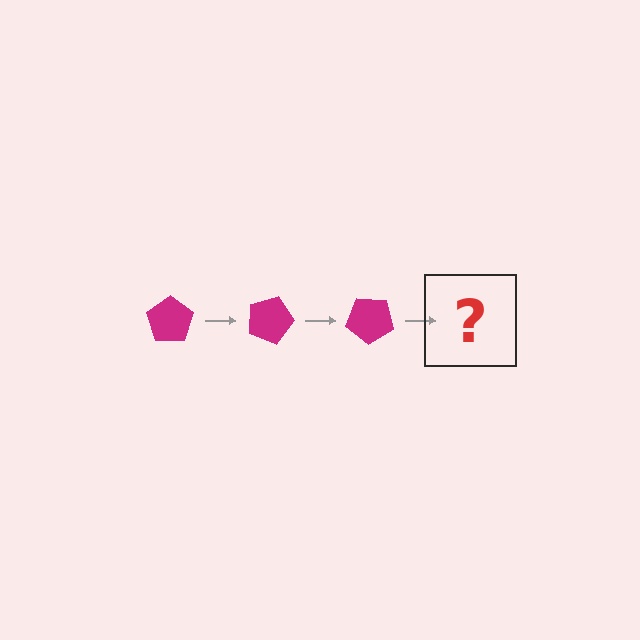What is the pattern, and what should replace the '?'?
The pattern is that the pentagon rotates 20 degrees each step. The '?' should be a magenta pentagon rotated 60 degrees.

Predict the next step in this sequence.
The next step is a magenta pentagon rotated 60 degrees.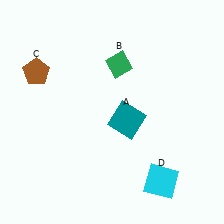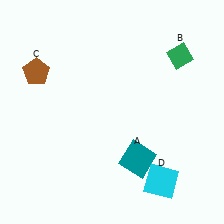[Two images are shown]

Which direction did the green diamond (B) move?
The green diamond (B) moved right.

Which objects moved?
The objects that moved are: the teal square (A), the green diamond (B).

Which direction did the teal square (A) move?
The teal square (A) moved down.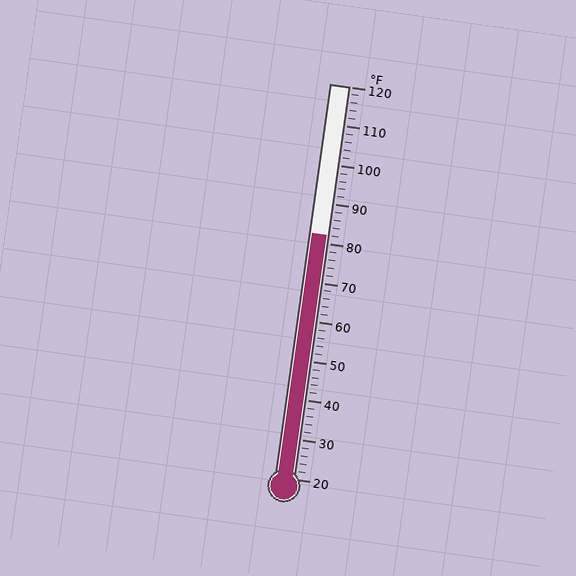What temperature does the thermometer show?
The thermometer shows approximately 82°F.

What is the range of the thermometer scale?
The thermometer scale ranges from 20°F to 120°F.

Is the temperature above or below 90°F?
The temperature is below 90°F.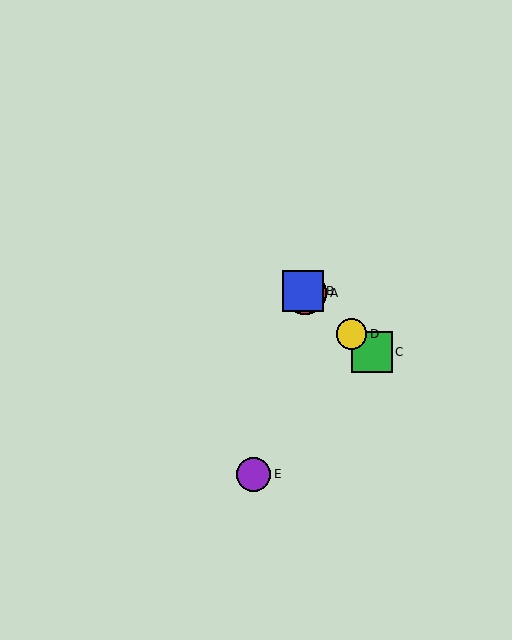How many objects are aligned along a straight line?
4 objects (A, B, C, D) are aligned along a straight line.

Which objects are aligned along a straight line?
Objects A, B, C, D are aligned along a straight line.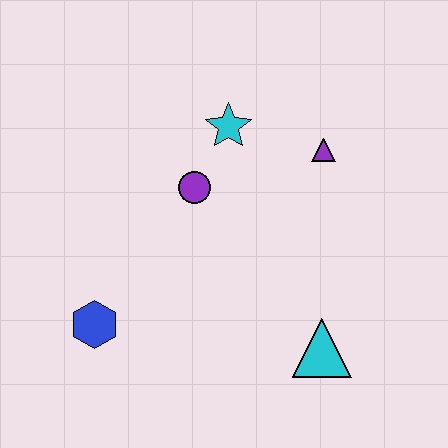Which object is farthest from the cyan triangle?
The cyan star is farthest from the cyan triangle.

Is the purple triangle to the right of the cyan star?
Yes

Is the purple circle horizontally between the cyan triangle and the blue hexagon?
Yes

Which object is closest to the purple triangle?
The cyan star is closest to the purple triangle.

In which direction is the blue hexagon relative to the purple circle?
The blue hexagon is below the purple circle.